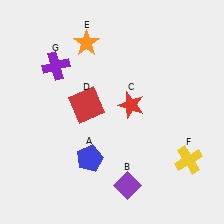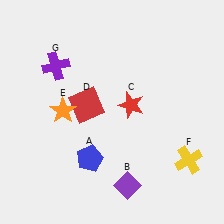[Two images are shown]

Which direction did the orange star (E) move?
The orange star (E) moved down.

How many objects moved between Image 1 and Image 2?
1 object moved between the two images.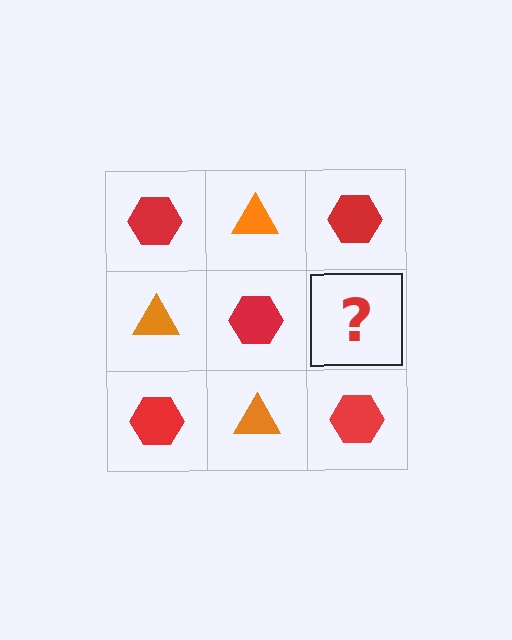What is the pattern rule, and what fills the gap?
The rule is that it alternates red hexagon and orange triangle in a checkerboard pattern. The gap should be filled with an orange triangle.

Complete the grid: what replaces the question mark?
The question mark should be replaced with an orange triangle.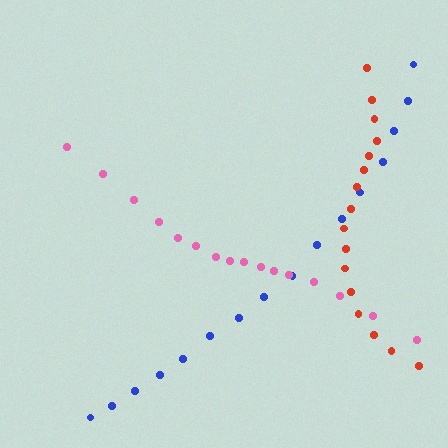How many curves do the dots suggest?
There are 3 distinct paths.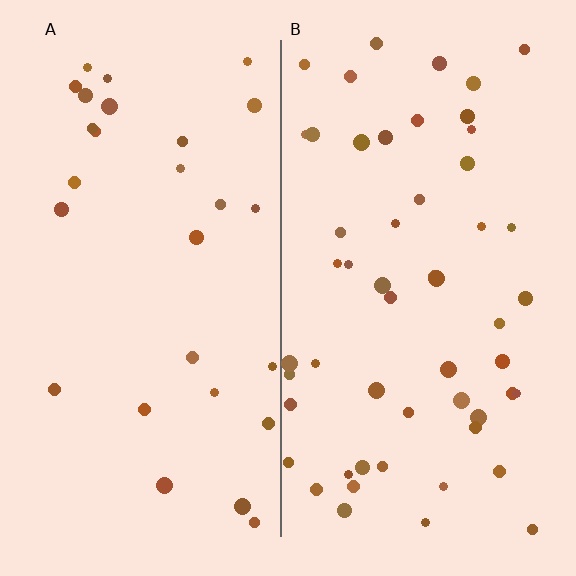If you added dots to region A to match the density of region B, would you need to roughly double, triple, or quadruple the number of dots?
Approximately double.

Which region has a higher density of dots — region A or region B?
B (the right).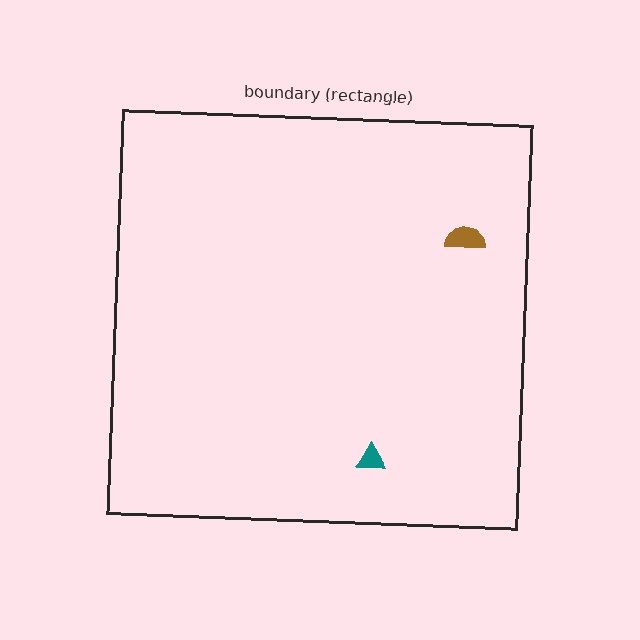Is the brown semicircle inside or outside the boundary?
Inside.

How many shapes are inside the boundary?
2 inside, 0 outside.